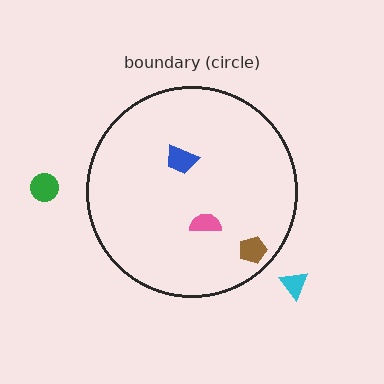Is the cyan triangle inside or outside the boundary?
Outside.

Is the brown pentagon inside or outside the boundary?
Inside.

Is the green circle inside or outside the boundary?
Outside.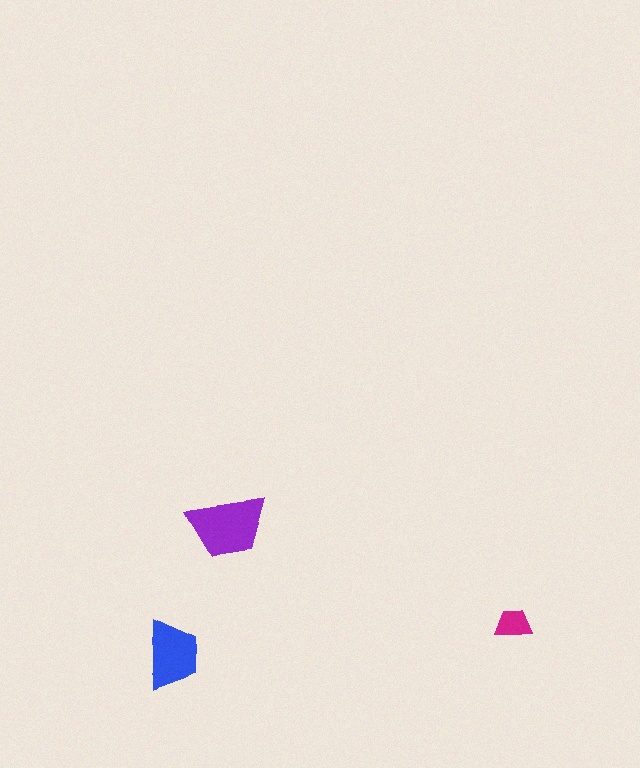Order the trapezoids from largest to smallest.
the purple one, the blue one, the magenta one.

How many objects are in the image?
There are 3 objects in the image.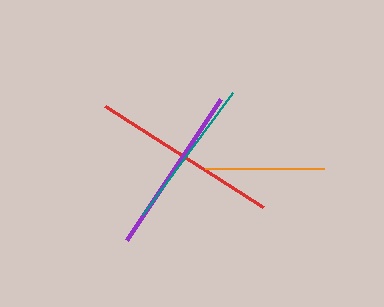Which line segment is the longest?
The red line is the longest at approximately 188 pixels.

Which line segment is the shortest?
The orange line is the shortest at approximately 119 pixels.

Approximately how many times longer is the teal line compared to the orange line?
The teal line is approximately 1.3 times the length of the orange line.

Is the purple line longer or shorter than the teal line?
The purple line is longer than the teal line.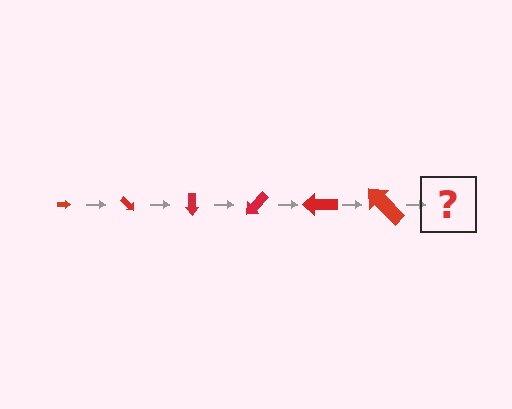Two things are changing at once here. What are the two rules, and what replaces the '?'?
The two rules are that the arrow grows larger each step and it rotates 45 degrees each step. The '?' should be an arrow, larger than the previous one and rotated 270 degrees from the start.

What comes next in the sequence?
The next element should be an arrow, larger than the previous one and rotated 270 degrees from the start.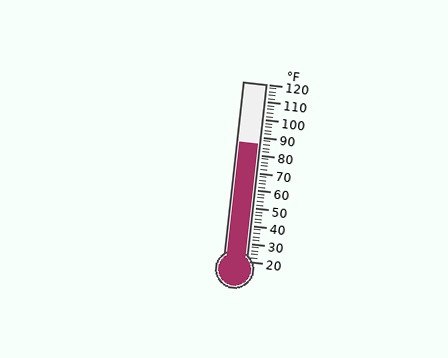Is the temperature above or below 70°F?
The temperature is above 70°F.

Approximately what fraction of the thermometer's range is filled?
The thermometer is filled to approximately 65% of its range.